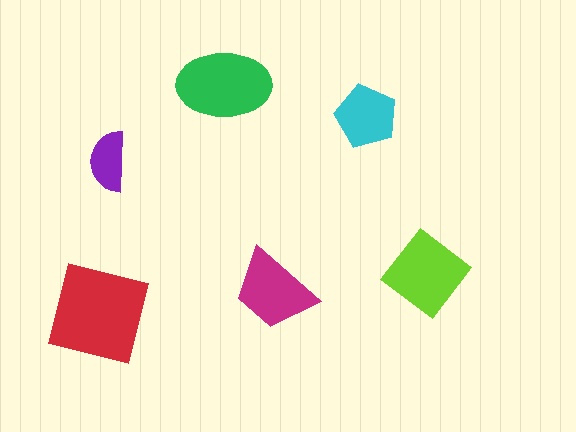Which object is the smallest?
The purple semicircle.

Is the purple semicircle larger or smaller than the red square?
Smaller.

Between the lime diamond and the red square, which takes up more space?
The red square.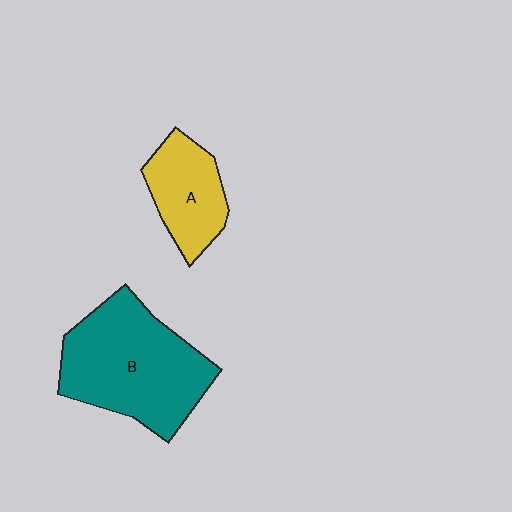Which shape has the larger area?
Shape B (teal).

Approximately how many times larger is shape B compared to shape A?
Approximately 2.0 times.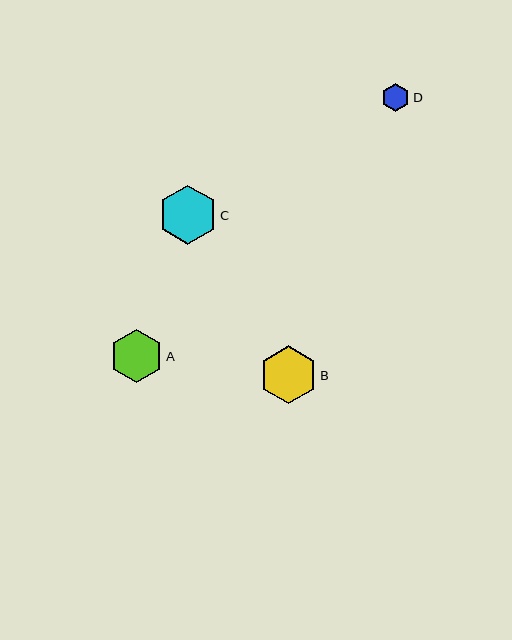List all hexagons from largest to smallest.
From largest to smallest: C, B, A, D.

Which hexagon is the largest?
Hexagon C is the largest with a size of approximately 59 pixels.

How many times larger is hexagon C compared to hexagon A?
Hexagon C is approximately 1.1 times the size of hexagon A.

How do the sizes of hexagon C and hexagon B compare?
Hexagon C and hexagon B are approximately the same size.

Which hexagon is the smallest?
Hexagon D is the smallest with a size of approximately 29 pixels.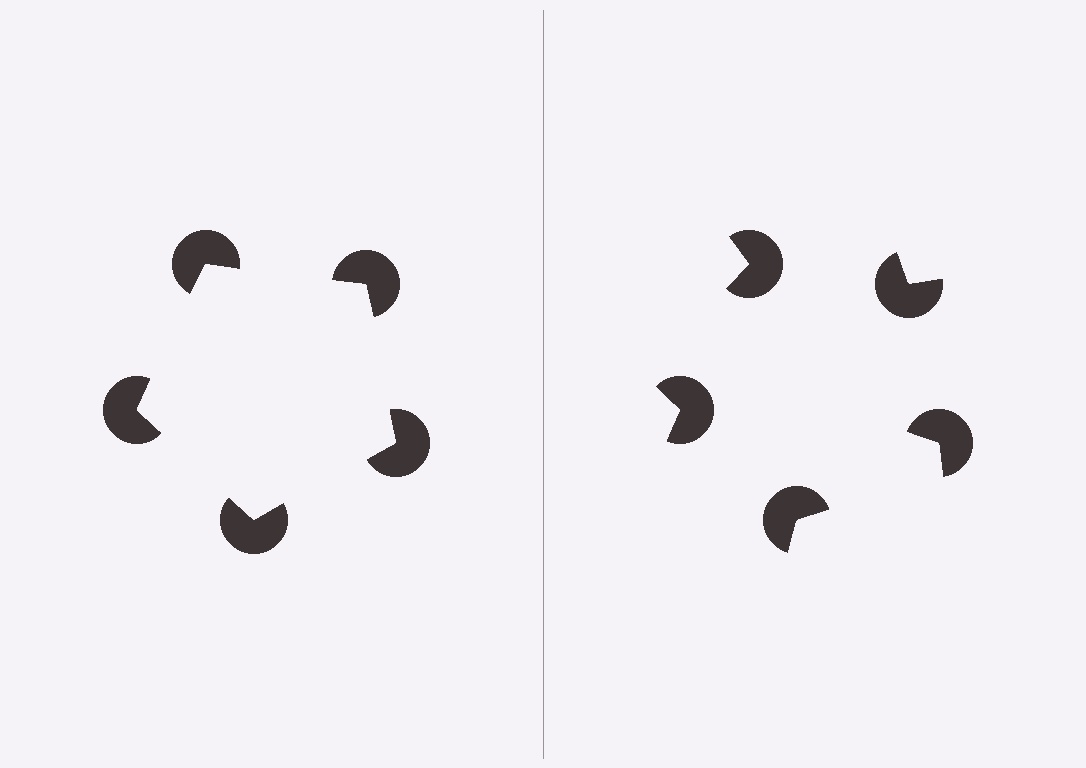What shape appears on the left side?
An illusory pentagon.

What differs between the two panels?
The pac-man discs are positioned identically on both sides; only the wedge orientations differ. On the left they align to a pentagon; on the right they are misaligned.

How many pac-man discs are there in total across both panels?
10 — 5 on each side.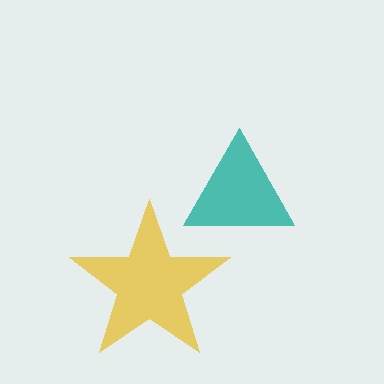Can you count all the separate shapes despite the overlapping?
Yes, there are 2 separate shapes.